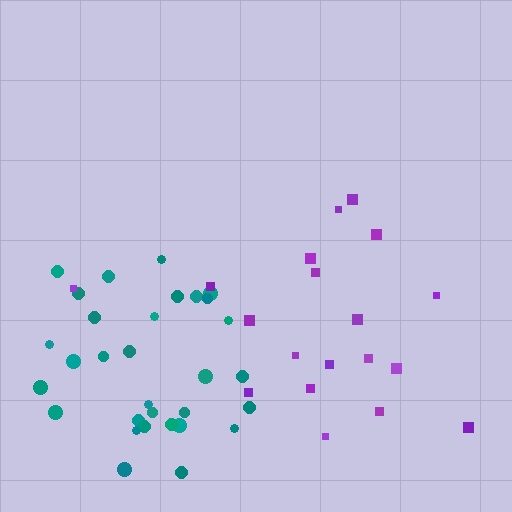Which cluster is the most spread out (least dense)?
Purple.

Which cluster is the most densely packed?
Teal.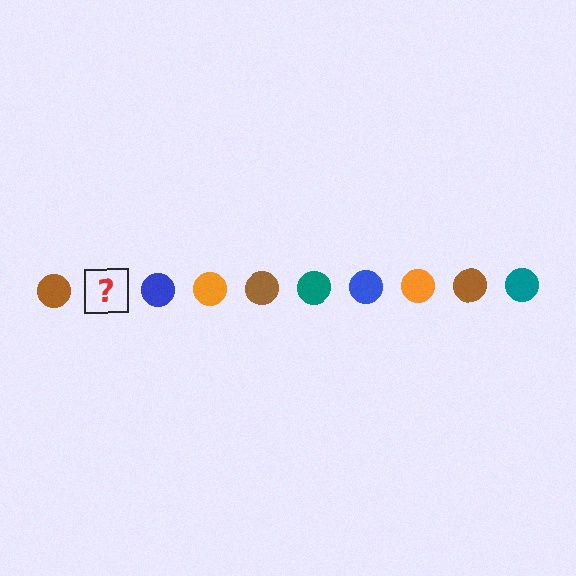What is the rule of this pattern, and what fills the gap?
The rule is that the pattern cycles through brown, teal, blue, orange circles. The gap should be filled with a teal circle.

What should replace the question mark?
The question mark should be replaced with a teal circle.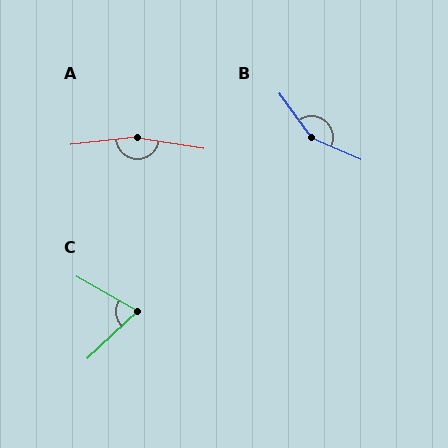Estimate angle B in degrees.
Approximately 149 degrees.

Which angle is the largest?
A, at approximately 165 degrees.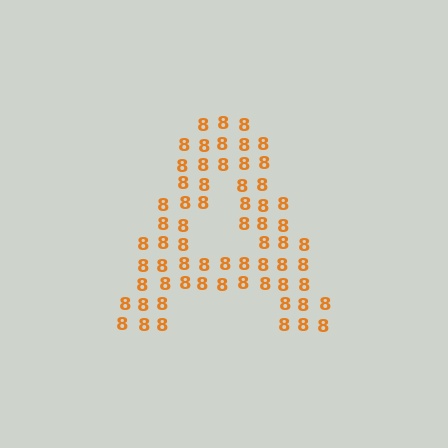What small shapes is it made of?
It is made of small digit 8's.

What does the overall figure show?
The overall figure shows the letter A.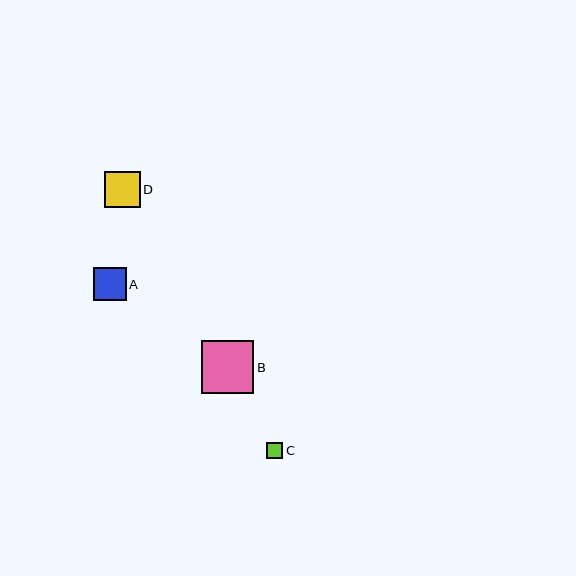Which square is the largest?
Square B is the largest with a size of approximately 52 pixels.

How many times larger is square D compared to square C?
Square D is approximately 2.2 times the size of square C.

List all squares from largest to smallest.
From largest to smallest: B, D, A, C.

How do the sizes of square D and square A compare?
Square D and square A are approximately the same size.